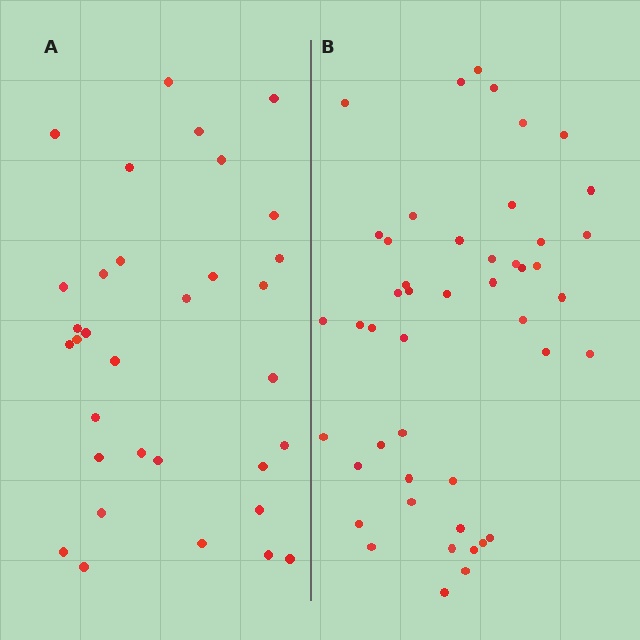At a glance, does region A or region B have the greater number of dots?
Region B (the right region) has more dots.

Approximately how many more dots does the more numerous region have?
Region B has approximately 15 more dots than region A.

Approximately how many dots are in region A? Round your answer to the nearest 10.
About 30 dots. (The exact count is 33, which rounds to 30.)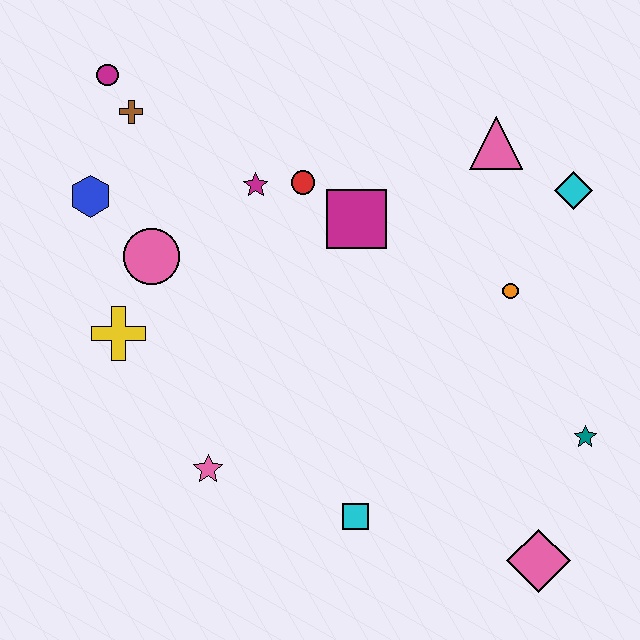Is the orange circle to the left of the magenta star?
No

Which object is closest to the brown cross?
The magenta circle is closest to the brown cross.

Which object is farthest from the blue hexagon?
The pink diamond is farthest from the blue hexagon.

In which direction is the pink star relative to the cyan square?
The pink star is to the left of the cyan square.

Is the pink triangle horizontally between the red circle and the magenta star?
No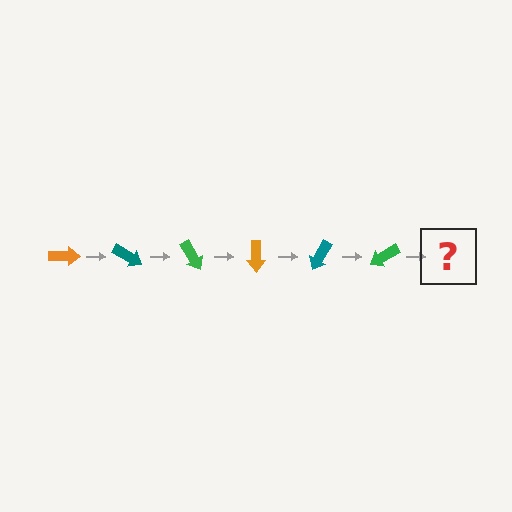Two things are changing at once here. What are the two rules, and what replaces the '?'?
The two rules are that it rotates 30 degrees each step and the color cycles through orange, teal, and green. The '?' should be an orange arrow, rotated 180 degrees from the start.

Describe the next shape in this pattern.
It should be an orange arrow, rotated 180 degrees from the start.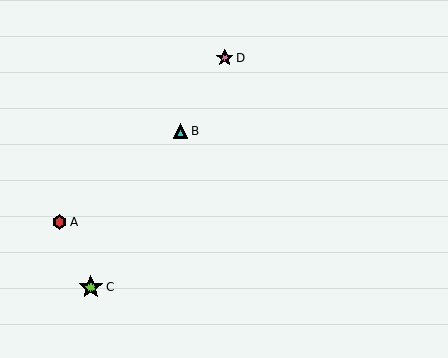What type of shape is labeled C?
Shape C is a lime star.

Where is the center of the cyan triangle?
The center of the cyan triangle is at (181, 131).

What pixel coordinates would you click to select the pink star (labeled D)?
Click at (225, 58) to select the pink star D.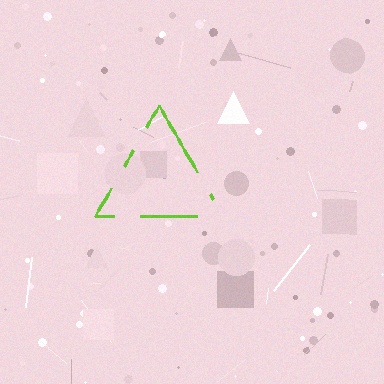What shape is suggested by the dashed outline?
The dashed outline suggests a triangle.